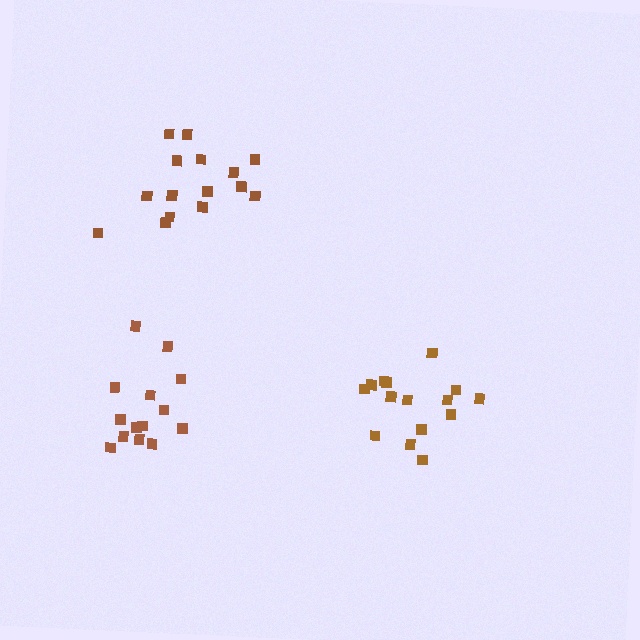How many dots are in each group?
Group 1: 15 dots, Group 2: 14 dots, Group 3: 15 dots (44 total).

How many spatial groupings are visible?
There are 3 spatial groupings.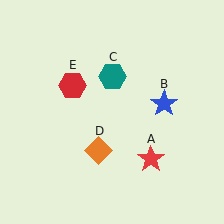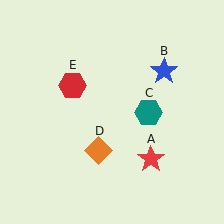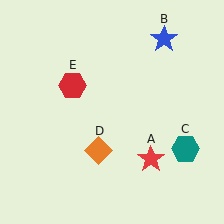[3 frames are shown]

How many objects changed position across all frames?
2 objects changed position: blue star (object B), teal hexagon (object C).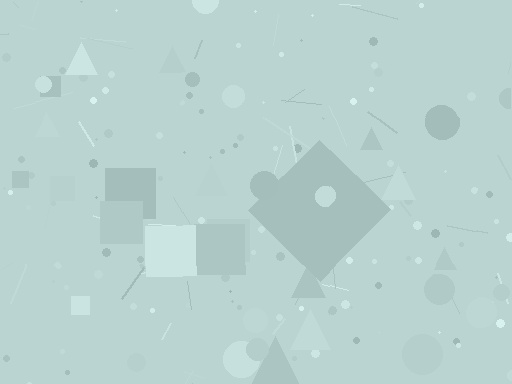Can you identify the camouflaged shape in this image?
The camouflaged shape is a diamond.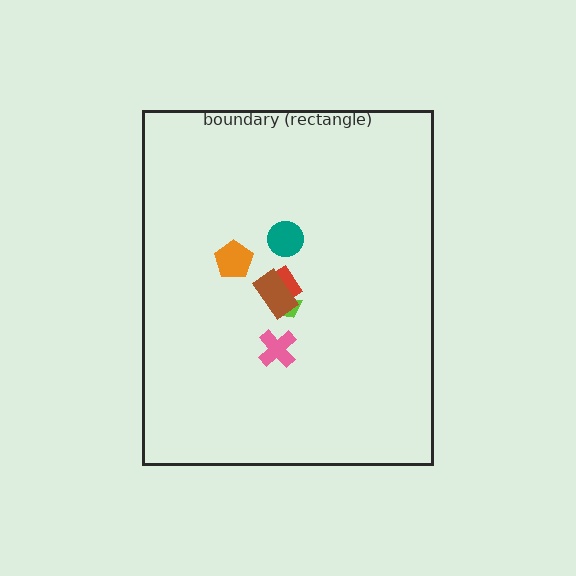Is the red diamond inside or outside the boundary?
Inside.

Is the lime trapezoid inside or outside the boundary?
Inside.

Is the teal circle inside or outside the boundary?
Inside.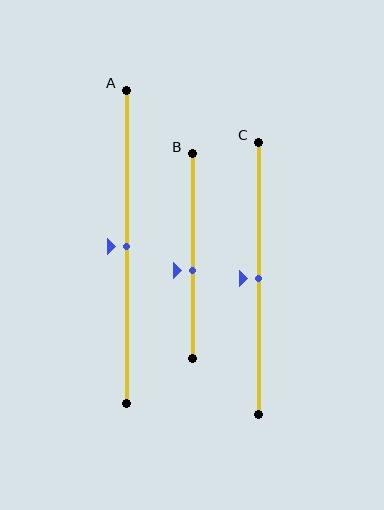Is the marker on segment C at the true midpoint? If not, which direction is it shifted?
Yes, the marker on segment C is at the true midpoint.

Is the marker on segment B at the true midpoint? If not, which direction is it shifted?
No, the marker on segment B is shifted downward by about 7% of the segment length.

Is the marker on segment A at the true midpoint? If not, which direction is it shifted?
Yes, the marker on segment A is at the true midpoint.